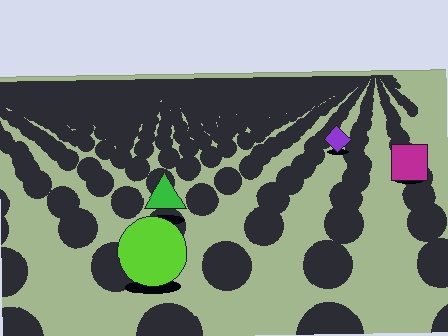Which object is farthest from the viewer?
The purple diamond is farthest from the viewer. It appears smaller and the ground texture around it is denser.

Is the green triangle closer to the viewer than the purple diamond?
Yes. The green triangle is closer — you can tell from the texture gradient: the ground texture is coarser near it.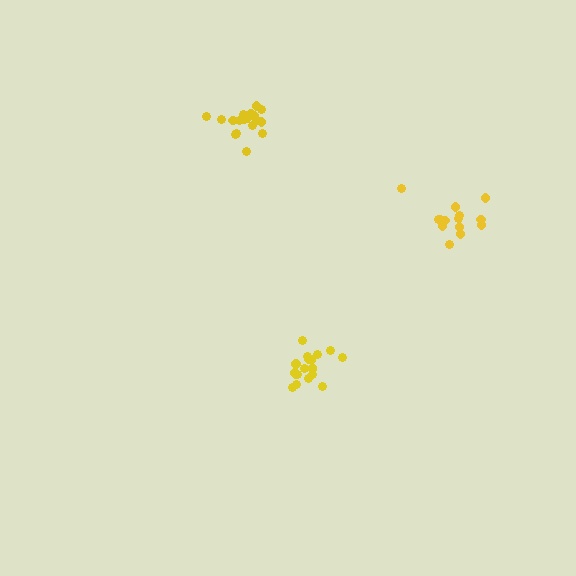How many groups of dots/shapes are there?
There are 3 groups.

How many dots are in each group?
Group 1: 19 dots, Group 2: 19 dots, Group 3: 14 dots (52 total).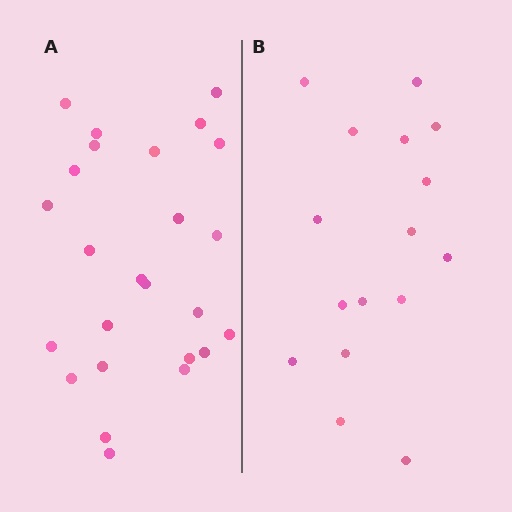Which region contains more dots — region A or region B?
Region A (the left region) has more dots.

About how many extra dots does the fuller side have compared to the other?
Region A has roughly 8 or so more dots than region B.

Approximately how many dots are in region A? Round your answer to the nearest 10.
About 20 dots. (The exact count is 25, which rounds to 20.)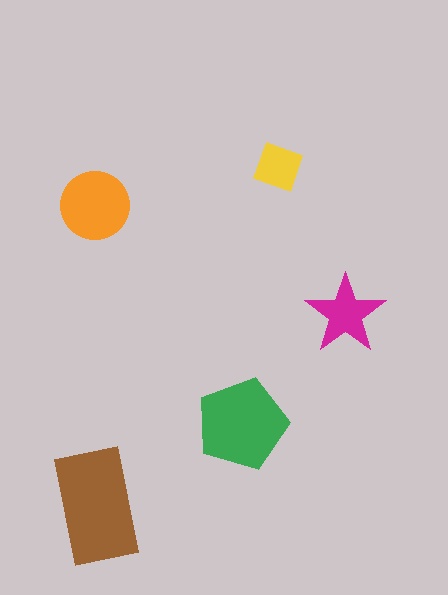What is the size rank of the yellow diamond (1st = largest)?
5th.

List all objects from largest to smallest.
The brown rectangle, the green pentagon, the orange circle, the magenta star, the yellow diamond.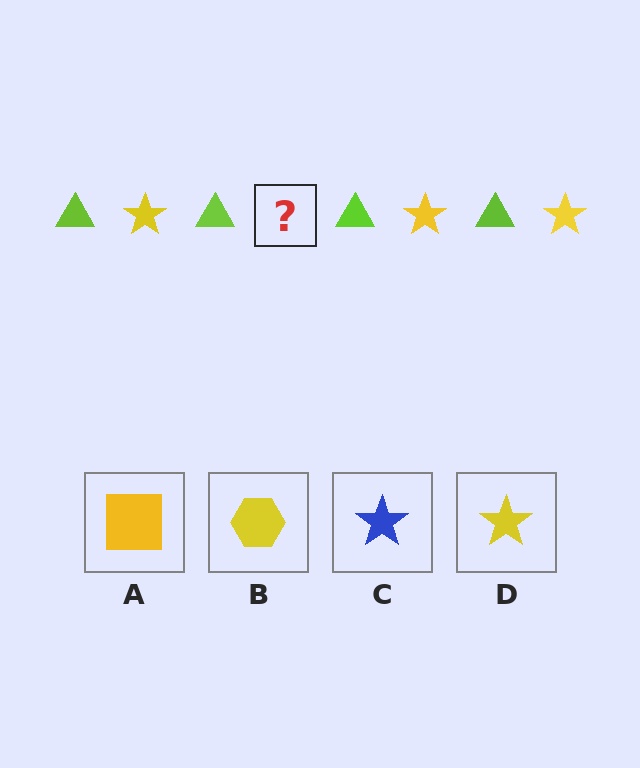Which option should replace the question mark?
Option D.